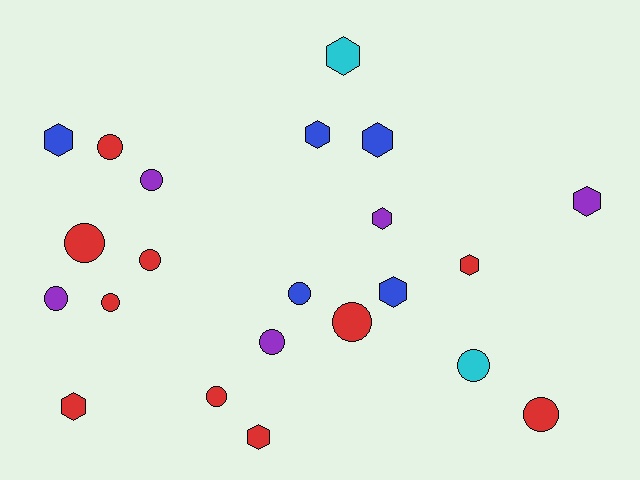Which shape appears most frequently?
Circle, with 12 objects.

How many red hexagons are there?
There are 3 red hexagons.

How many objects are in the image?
There are 22 objects.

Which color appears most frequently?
Red, with 10 objects.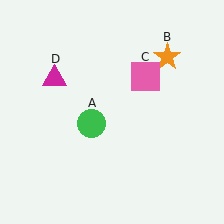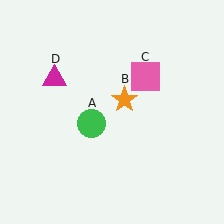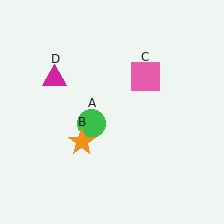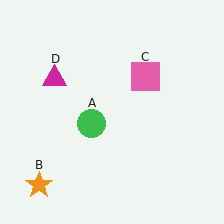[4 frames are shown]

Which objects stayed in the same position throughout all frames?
Green circle (object A) and pink square (object C) and magenta triangle (object D) remained stationary.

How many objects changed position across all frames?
1 object changed position: orange star (object B).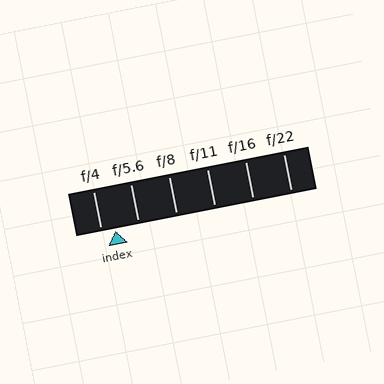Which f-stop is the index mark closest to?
The index mark is closest to f/4.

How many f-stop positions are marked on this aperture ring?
There are 6 f-stop positions marked.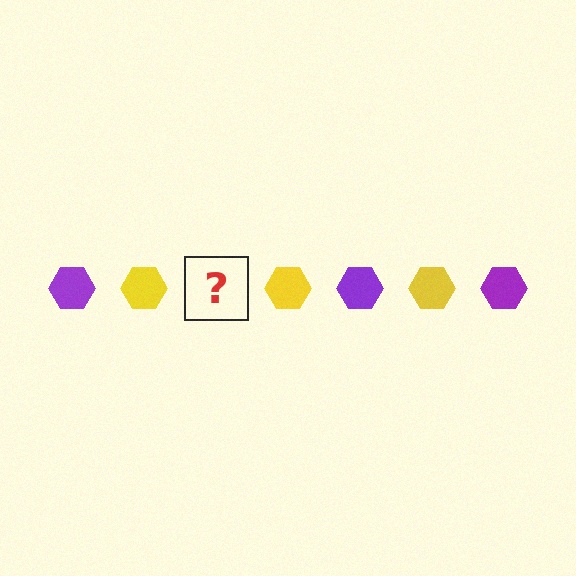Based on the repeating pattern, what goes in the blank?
The blank should be a purple hexagon.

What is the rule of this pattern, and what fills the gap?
The rule is that the pattern cycles through purple, yellow hexagons. The gap should be filled with a purple hexagon.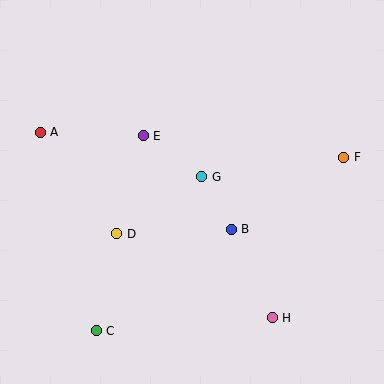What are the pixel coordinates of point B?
Point B is at (231, 229).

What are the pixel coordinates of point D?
Point D is at (117, 234).